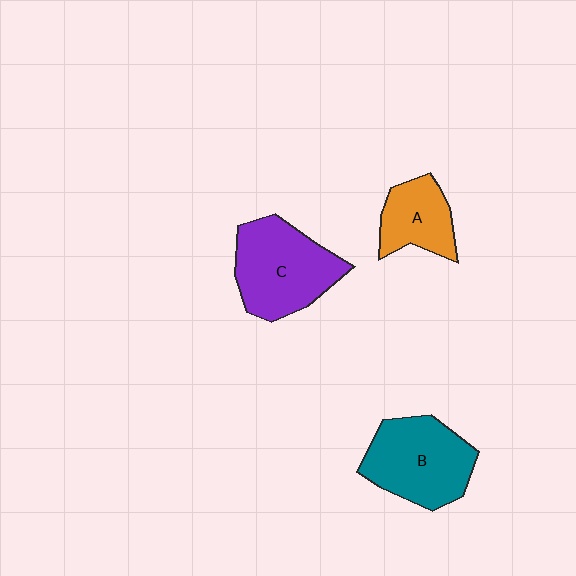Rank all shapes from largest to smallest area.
From largest to smallest: C (purple), B (teal), A (orange).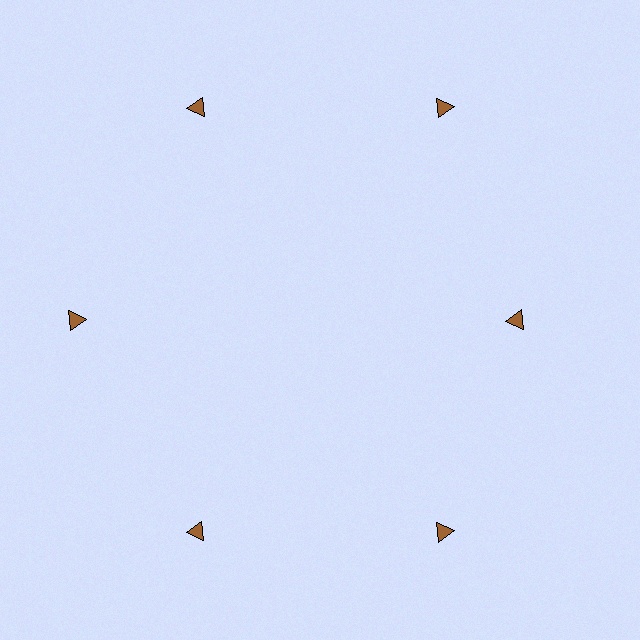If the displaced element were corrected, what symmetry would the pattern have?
It would have 6-fold rotational symmetry — the pattern would map onto itself every 60 degrees.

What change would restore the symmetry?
The symmetry would be restored by moving it outward, back onto the ring so that all 6 triangles sit at equal angles and equal distance from the center.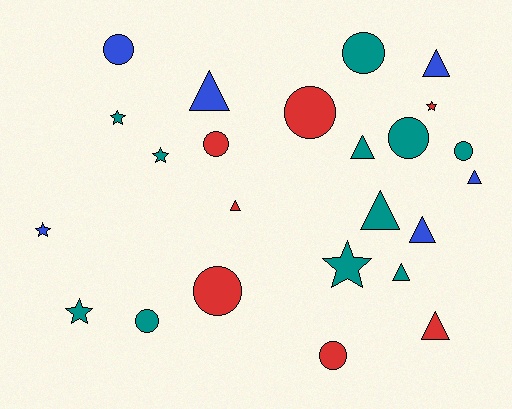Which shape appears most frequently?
Triangle, with 9 objects.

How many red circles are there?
There are 4 red circles.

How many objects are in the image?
There are 24 objects.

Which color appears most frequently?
Teal, with 11 objects.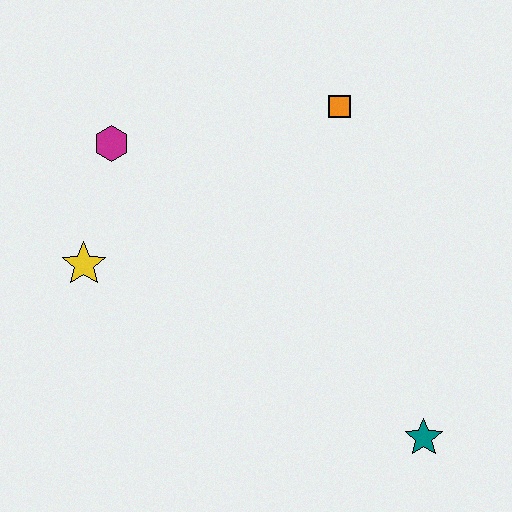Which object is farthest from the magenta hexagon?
The teal star is farthest from the magenta hexagon.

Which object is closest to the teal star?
The orange square is closest to the teal star.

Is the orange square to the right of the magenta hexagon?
Yes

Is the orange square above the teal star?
Yes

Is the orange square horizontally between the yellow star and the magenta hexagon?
No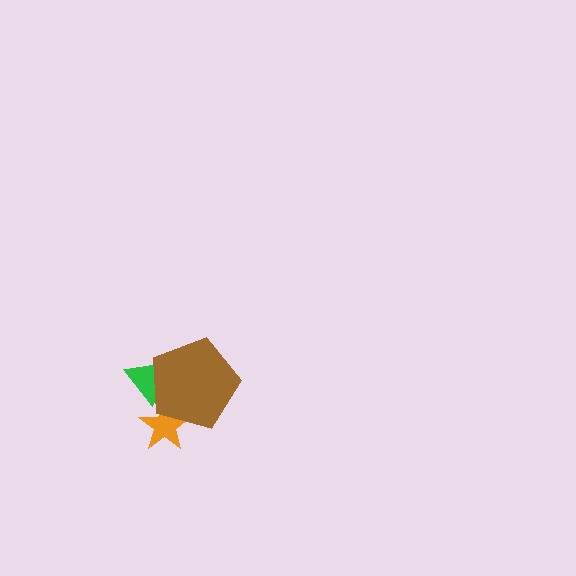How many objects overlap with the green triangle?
1 object overlaps with the green triangle.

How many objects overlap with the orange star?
1 object overlaps with the orange star.